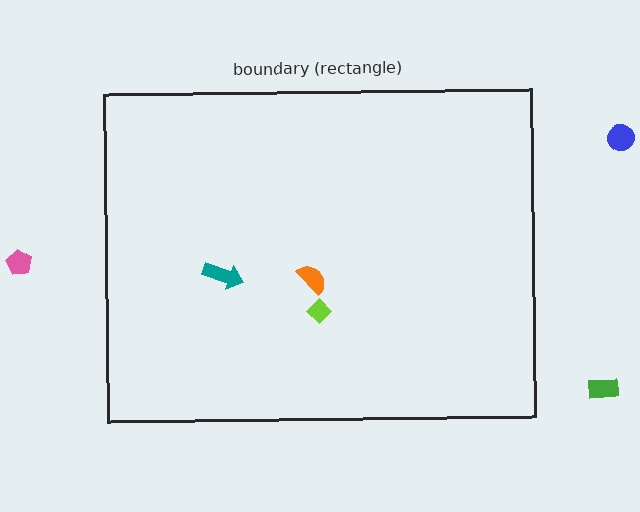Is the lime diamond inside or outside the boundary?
Inside.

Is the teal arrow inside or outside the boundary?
Inside.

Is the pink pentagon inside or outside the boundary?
Outside.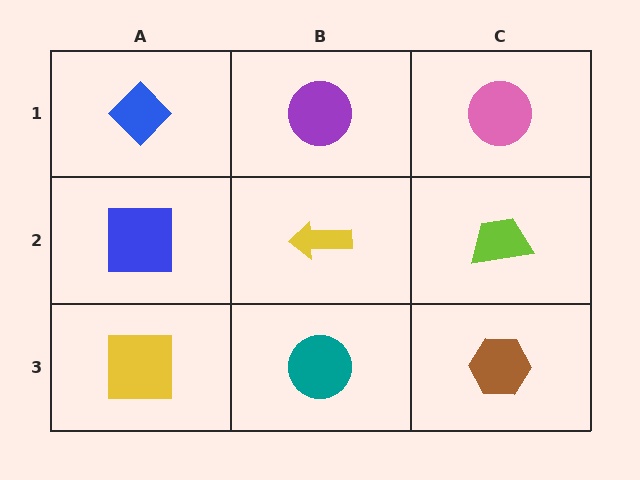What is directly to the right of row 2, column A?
A yellow arrow.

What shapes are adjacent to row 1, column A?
A blue square (row 2, column A), a purple circle (row 1, column B).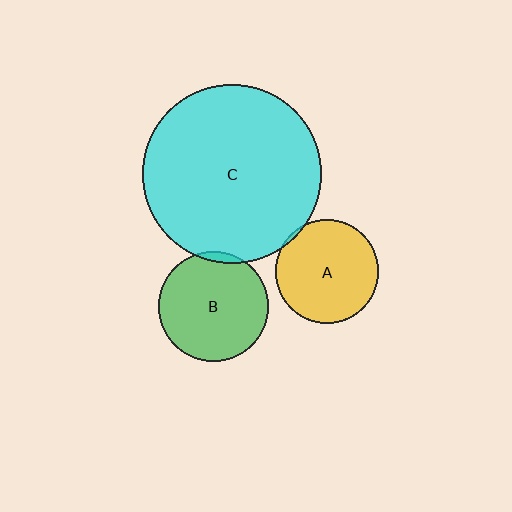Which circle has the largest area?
Circle C (cyan).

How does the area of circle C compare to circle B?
Approximately 2.7 times.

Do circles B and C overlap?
Yes.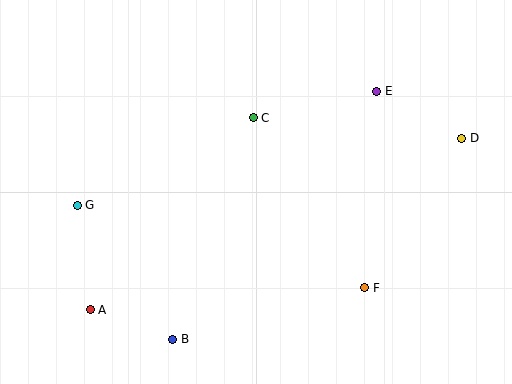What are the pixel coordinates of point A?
Point A is at (90, 310).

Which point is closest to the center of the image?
Point C at (253, 118) is closest to the center.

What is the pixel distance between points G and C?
The distance between G and C is 197 pixels.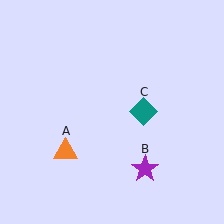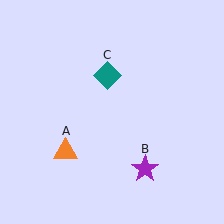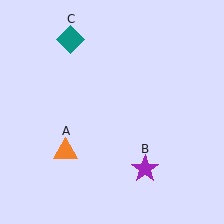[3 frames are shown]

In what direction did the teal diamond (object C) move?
The teal diamond (object C) moved up and to the left.